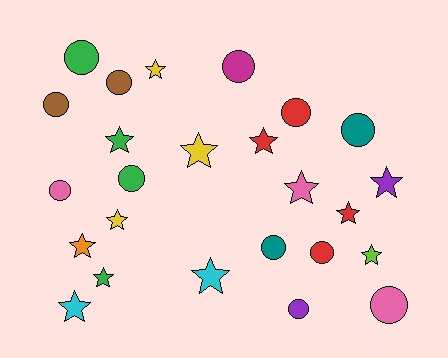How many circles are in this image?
There are 12 circles.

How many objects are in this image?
There are 25 objects.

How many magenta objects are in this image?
There is 1 magenta object.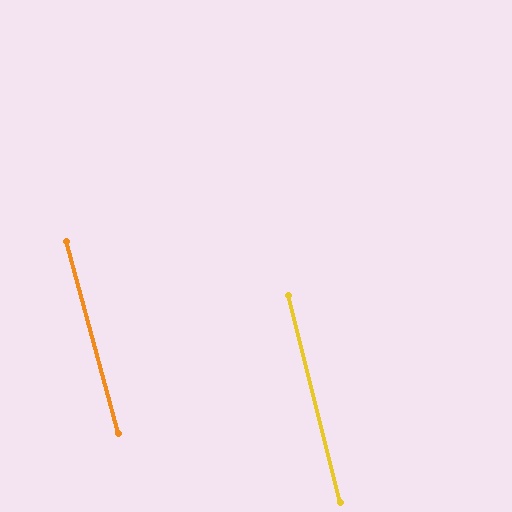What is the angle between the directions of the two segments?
Approximately 1 degree.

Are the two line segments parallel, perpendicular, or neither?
Parallel — their directions differ by only 0.9°.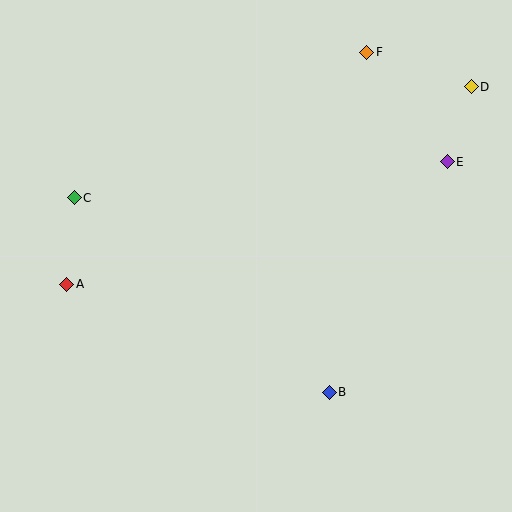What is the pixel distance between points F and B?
The distance between F and B is 342 pixels.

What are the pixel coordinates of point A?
Point A is at (67, 284).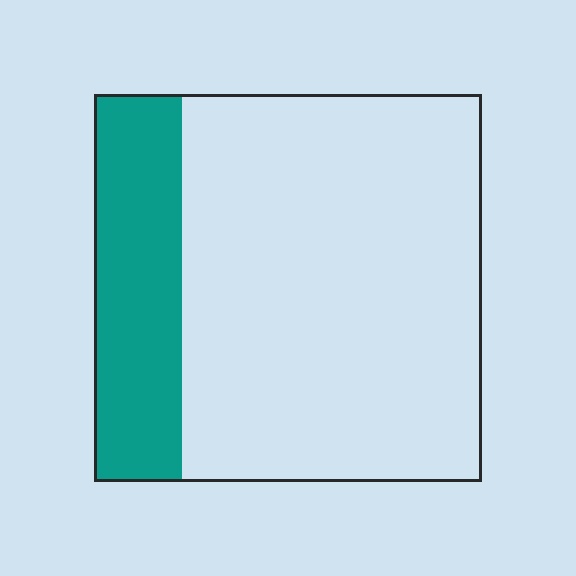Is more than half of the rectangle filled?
No.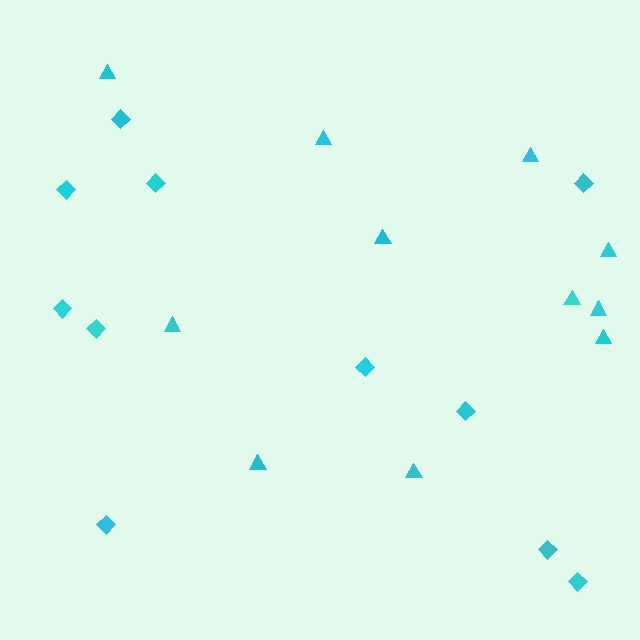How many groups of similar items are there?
There are 2 groups: one group of diamonds (11) and one group of triangles (11).